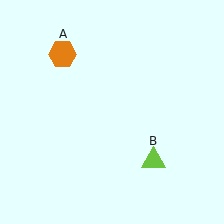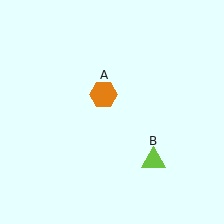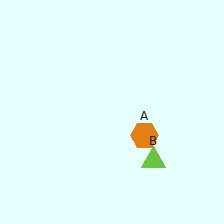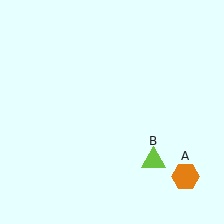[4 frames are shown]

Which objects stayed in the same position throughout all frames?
Lime triangle (object B) remained stationary.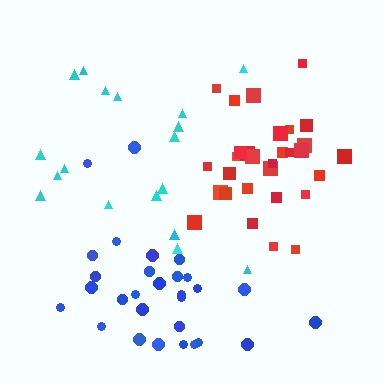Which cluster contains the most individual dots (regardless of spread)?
Blue (30).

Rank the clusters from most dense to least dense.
red, blue, cyan.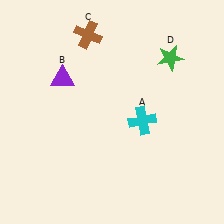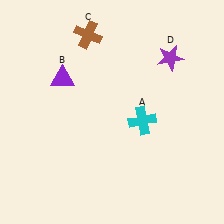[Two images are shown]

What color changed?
The star (D) changed from green in Image 1 to purple in Image 2.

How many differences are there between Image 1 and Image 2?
There is 1 difference between the two images.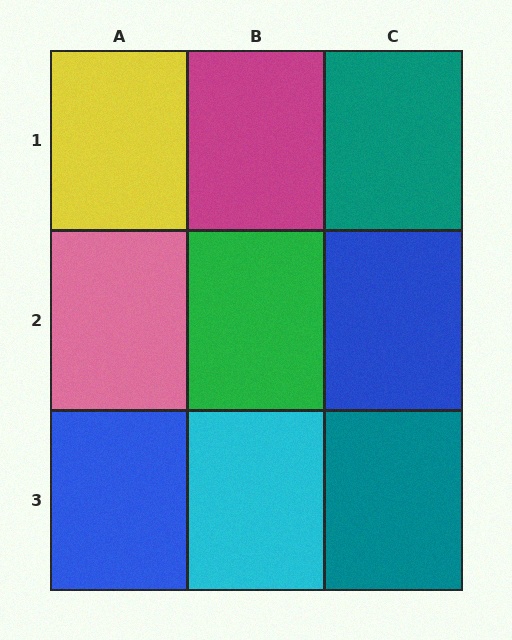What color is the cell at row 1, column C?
Teal.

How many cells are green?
1 cell is green.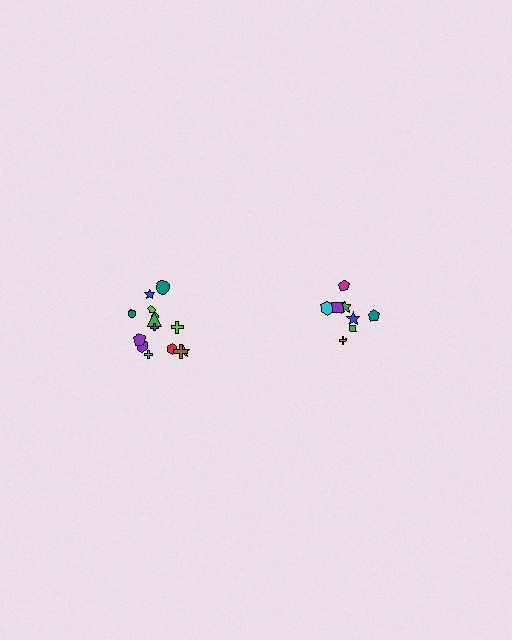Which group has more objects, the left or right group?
The left group.